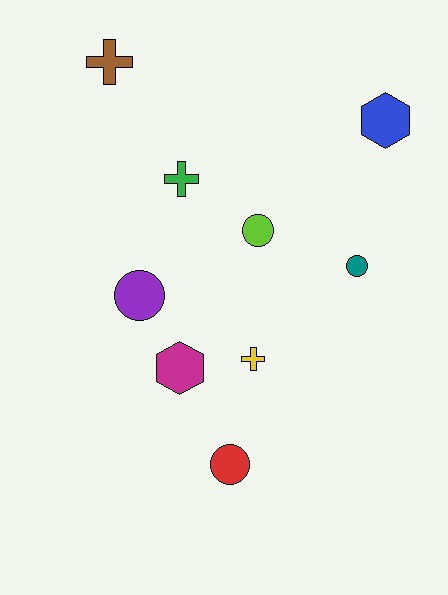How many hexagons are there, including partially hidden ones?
There are 2 hexagons.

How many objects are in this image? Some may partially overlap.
There are 9 objects.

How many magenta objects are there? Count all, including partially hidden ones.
There is 1 magenta object.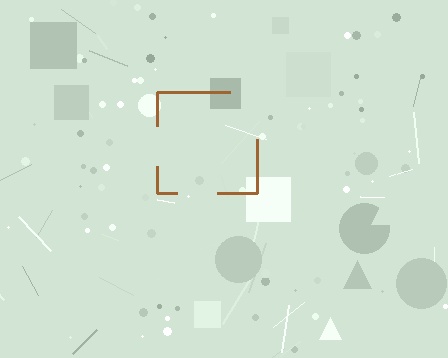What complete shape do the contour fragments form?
The contour fragments form a square.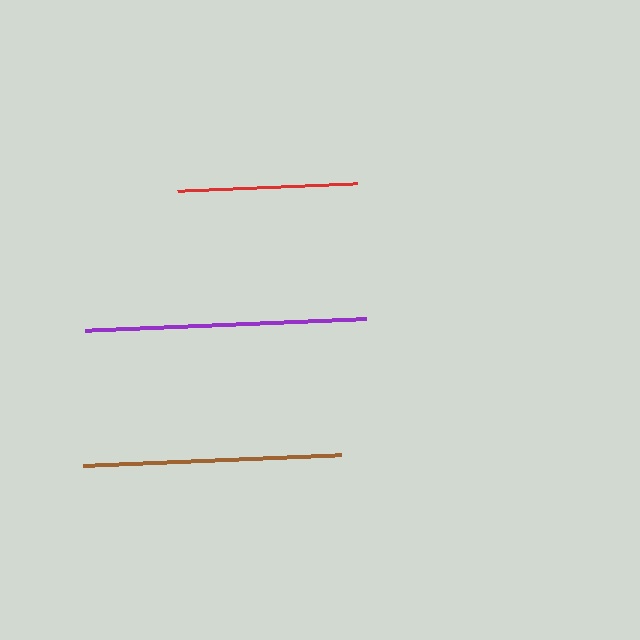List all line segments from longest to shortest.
From longest to shortest: purple, brown, red.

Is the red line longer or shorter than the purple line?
The purple line is longer than the red line.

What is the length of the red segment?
The red segment is approximately 180 pixels long.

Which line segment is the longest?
The purple line is the longest at approximately 281 pixels.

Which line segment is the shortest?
The red line is the shortest at approximately 180 pixels.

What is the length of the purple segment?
The purple segment is approximately 281 pixels long.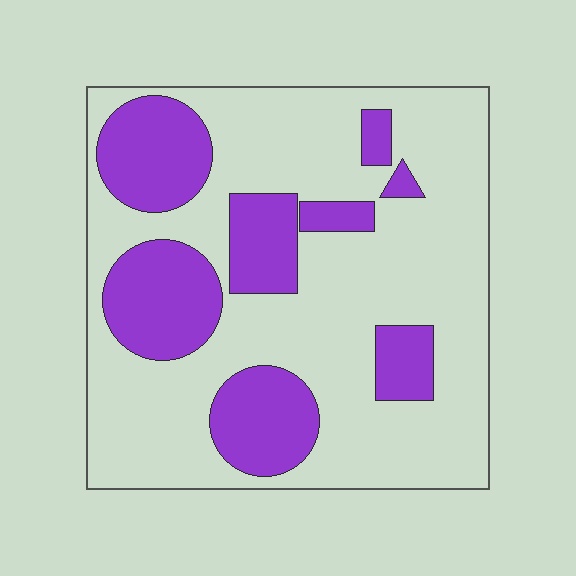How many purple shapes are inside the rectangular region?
8.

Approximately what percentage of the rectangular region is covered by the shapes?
Approximately 30%.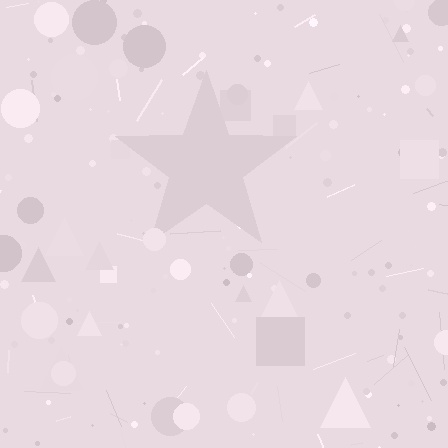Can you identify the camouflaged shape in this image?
The camouflaged shape is a star.